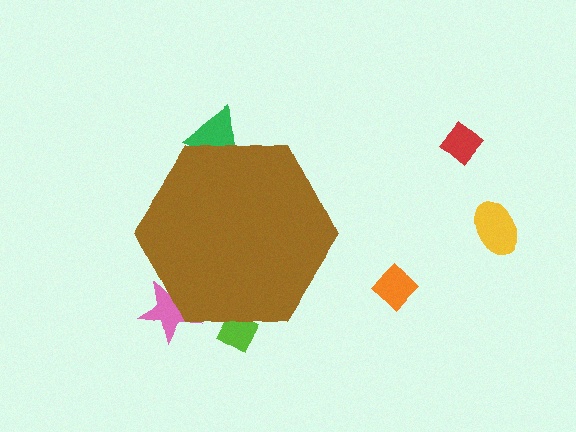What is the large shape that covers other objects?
A brown hexagon.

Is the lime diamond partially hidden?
Yes, the lime diamond is partially hidden behind the brown hexagon.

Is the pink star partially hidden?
Yes, the pink star is partially hidden behind the brown hexagon.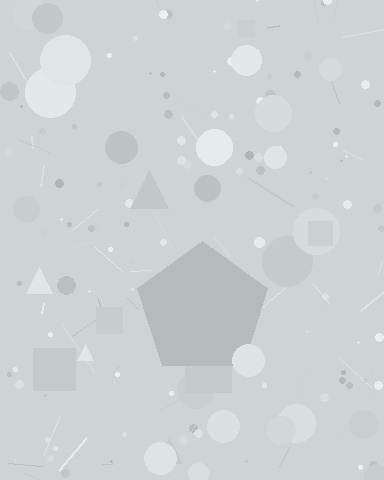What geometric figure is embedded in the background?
A pentagon is embedded in the background.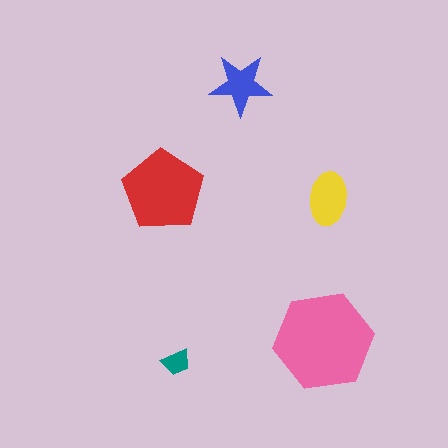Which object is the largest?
The pink hexagon.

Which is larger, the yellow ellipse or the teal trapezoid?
The yellow ellipse.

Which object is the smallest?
The teal trapezoid.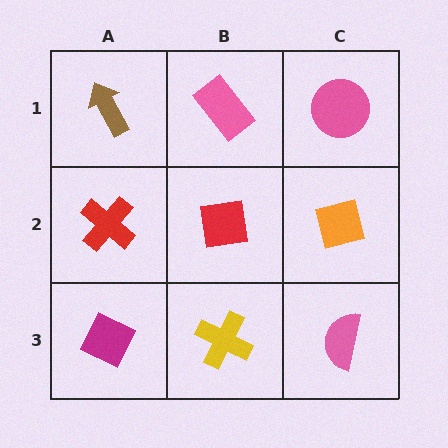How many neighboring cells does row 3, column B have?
3.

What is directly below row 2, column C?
A pink semicircle.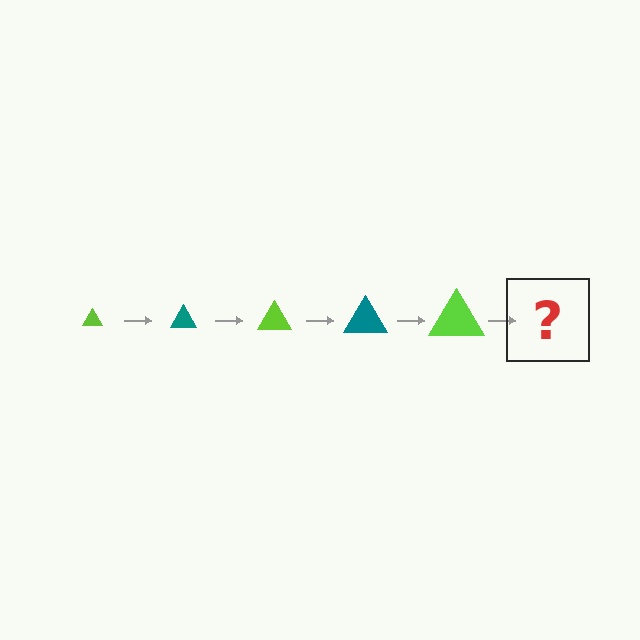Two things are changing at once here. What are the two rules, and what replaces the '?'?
The two rules are that the triangle grows larger each step and the color cycles through lime and teal. The '?' should be a teal triangle, larger than the previous one.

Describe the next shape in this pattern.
It should be a teal triangle, larger than the previous one.